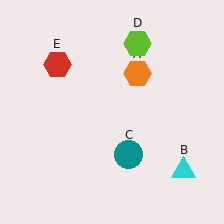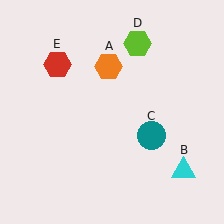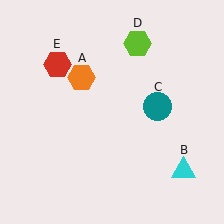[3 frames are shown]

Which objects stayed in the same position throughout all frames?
Cyan triangle (object B) and lime hexagon (object D) and red hexagon (object E) remained stationary.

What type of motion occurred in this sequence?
The orange hexagon (object A), teal circle (object C) rotated counterclockwise around the center of the scene.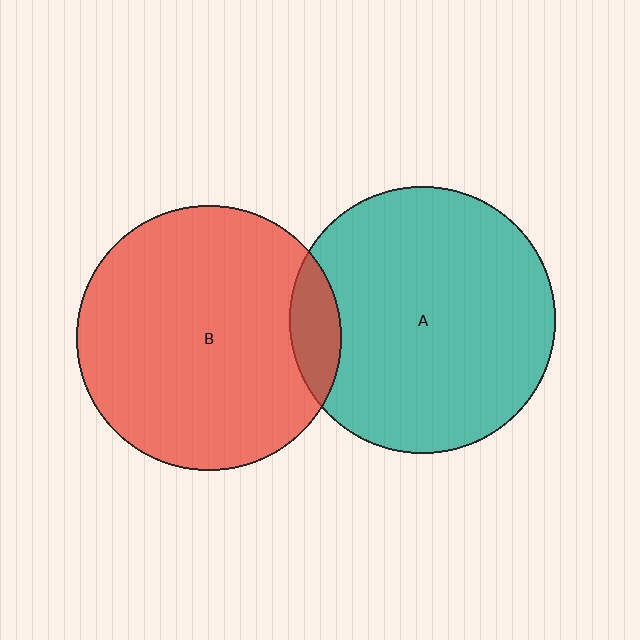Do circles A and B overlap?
Yes.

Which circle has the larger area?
Circle A (teal).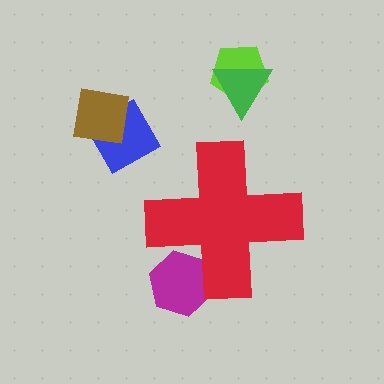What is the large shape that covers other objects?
A red cross.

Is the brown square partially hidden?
No, the brown square is fully visible.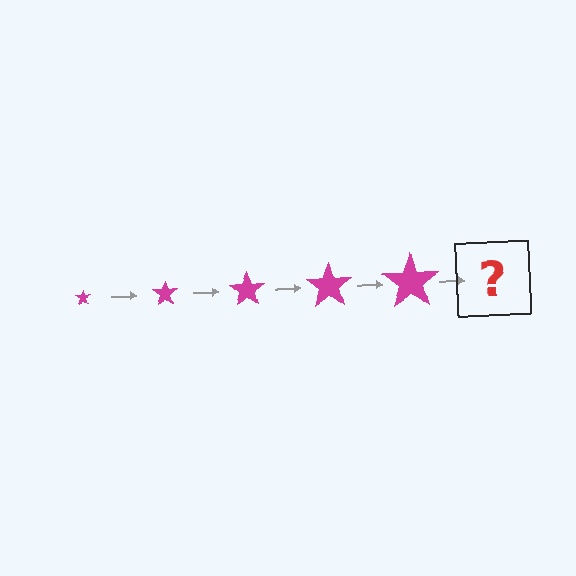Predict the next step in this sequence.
The next step is a magenta star, larger than the previous one.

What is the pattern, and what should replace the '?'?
The pattern is that the star gets progressively larger each step. The '?' should be a magenta star, larger than the previous one.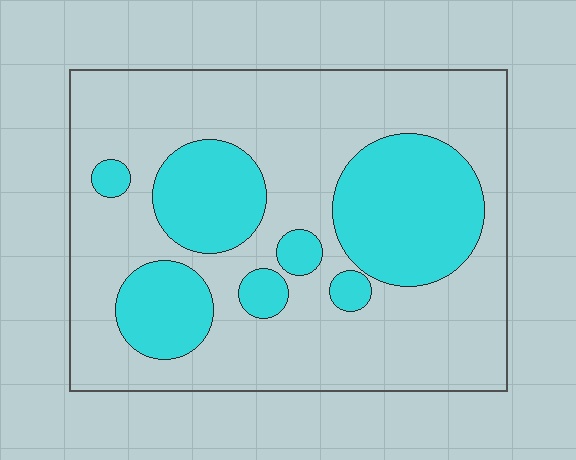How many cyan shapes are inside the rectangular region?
7.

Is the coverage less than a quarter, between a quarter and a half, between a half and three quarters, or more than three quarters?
Between a quarter and a half.